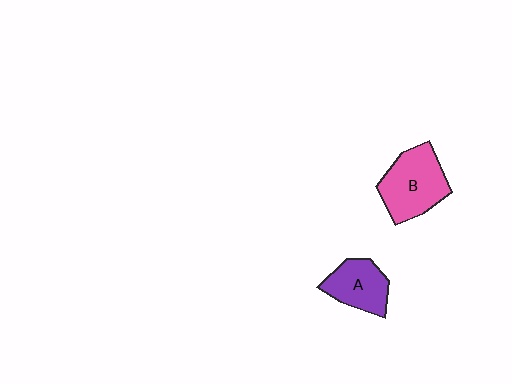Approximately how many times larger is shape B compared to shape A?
Approximately 1.4 times.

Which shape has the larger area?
Shape B (pink).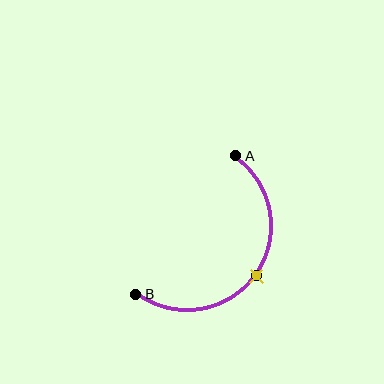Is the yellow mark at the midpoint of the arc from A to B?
Yes. The yellow mark lies on the arc at equal arc-length from both A and B — it is the arc midpoint.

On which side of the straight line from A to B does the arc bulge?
The arc bulges below and to the right of the straight line connecting A and B.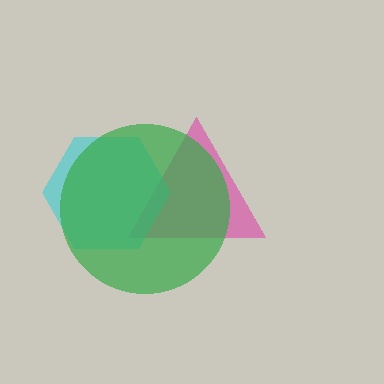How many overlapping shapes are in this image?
There are 3 overlapping shapes in the image.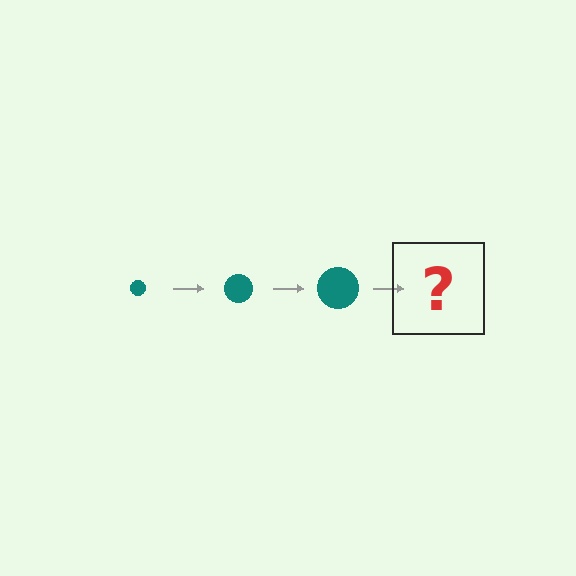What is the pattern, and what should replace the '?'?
The pattern is that the circle gets progressively larger each step. The '?' should be a teal circle, larger than the previous one.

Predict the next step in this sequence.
The next step is a teal circle, larger than the previous one.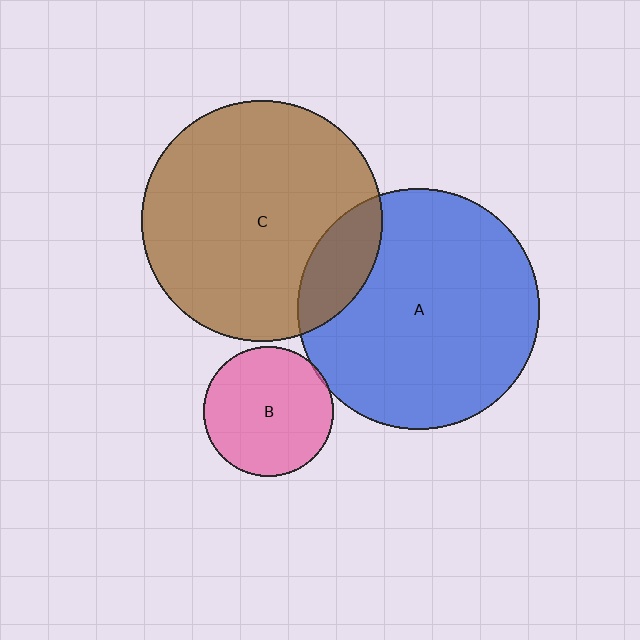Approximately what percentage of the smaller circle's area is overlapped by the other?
Approximately 5%.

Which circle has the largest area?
Circle A (blue).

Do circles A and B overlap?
Yes.